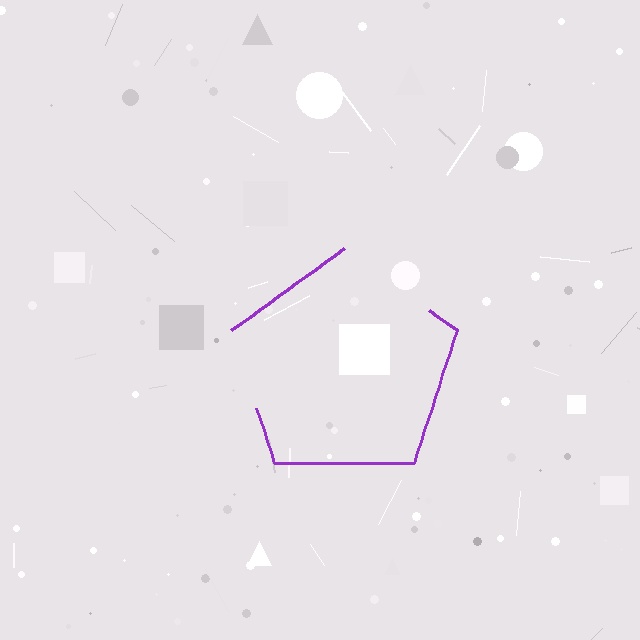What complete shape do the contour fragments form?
The contour fragments form a pentagon.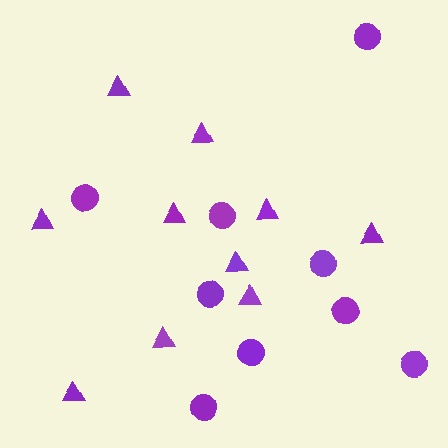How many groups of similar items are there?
There are 2 groups: one group of triangles (10) and one group of circles (9).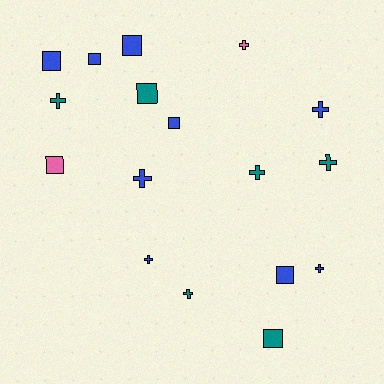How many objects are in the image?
There are 17 objects.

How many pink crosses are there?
There is 1 pink cross.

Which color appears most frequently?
Blue, with 9 objects.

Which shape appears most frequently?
Cross, with 9 objects.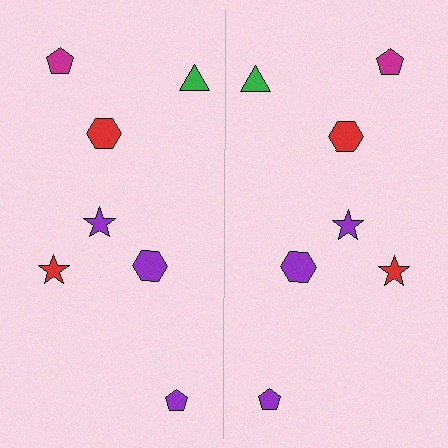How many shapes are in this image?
There are 14 shapes in this image.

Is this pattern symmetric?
Yes, this pattern has bilateral (reflection) symmetry.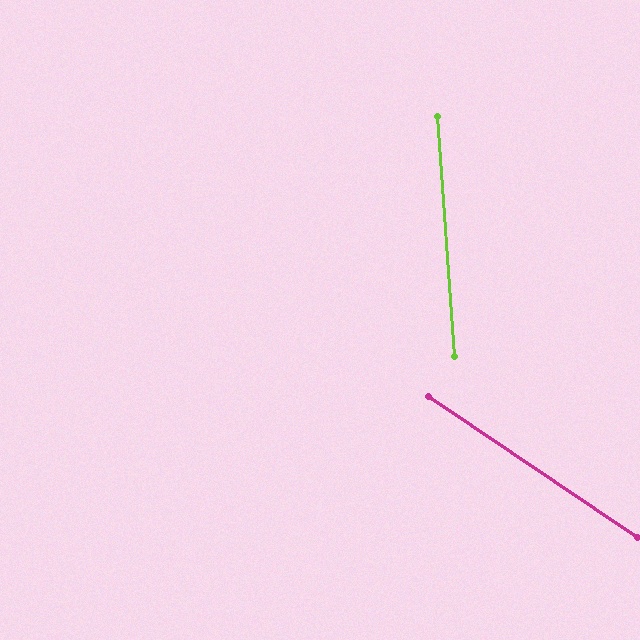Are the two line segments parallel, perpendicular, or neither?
Neither parallel nor perpendicular — they differ by about 52°.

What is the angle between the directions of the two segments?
Approximately 52 degrees.